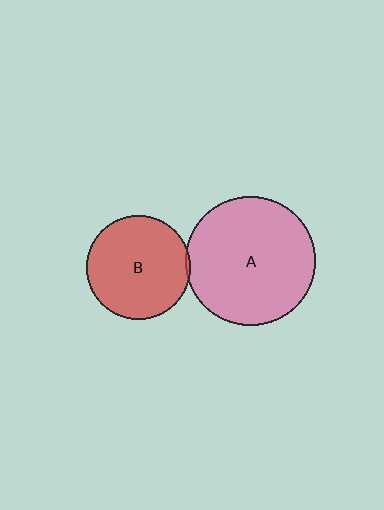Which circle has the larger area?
Circle A (pink).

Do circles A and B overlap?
Yes.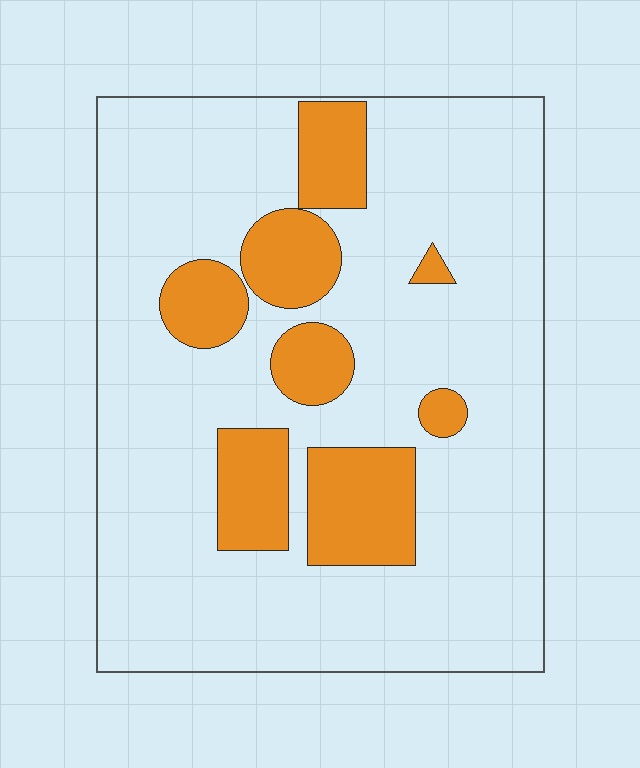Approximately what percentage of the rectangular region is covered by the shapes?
Approximately 20%.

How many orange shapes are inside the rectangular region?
8.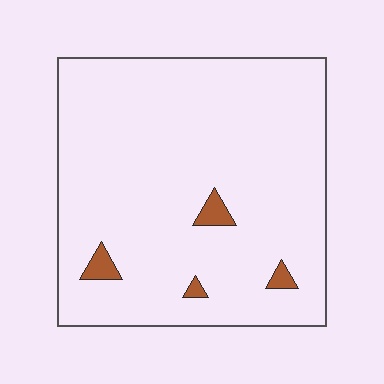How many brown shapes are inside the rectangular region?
4.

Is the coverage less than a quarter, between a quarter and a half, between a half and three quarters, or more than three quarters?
Less than a quarter.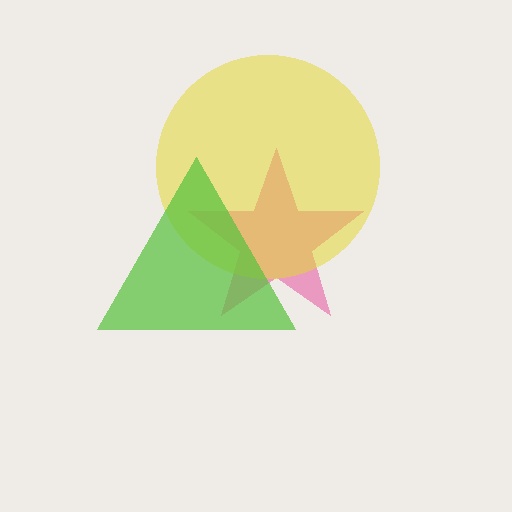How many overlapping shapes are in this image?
There are 3 overlapping shapes in the image.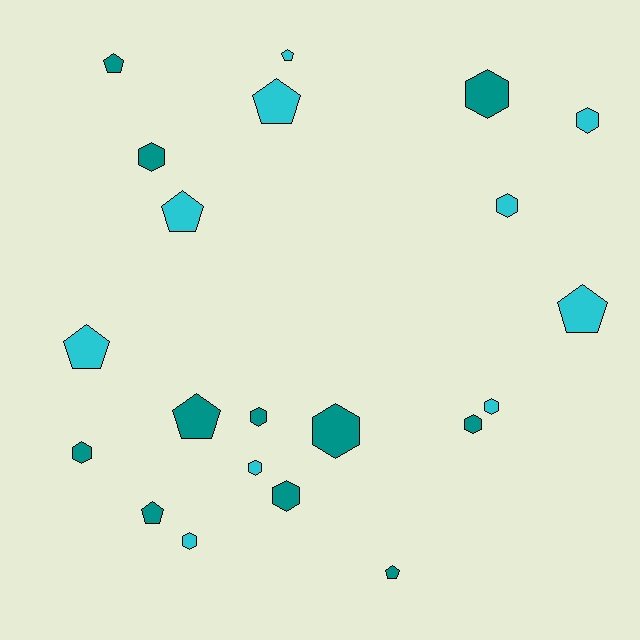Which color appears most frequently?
Teal, with 11 objects.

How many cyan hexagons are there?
There are 5 cyan hexagons.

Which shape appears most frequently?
Hexagon, with 12 objects.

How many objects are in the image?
There are 21 objects.